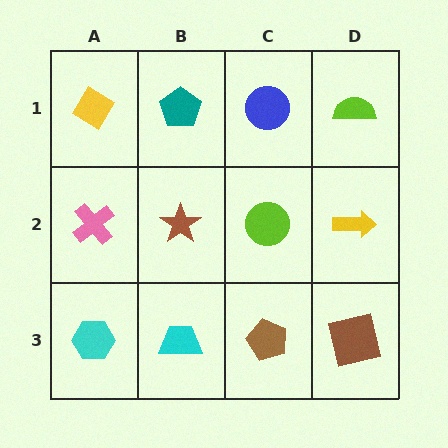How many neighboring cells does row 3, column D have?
2.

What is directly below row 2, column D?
A brown square.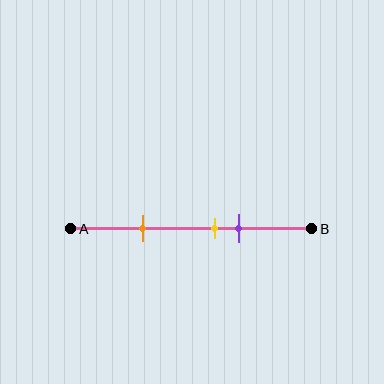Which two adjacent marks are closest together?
The yellow and purple marks are the closest adjacent pair.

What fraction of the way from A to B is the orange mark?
The orange mark is approximately 30% (0.3) of the way from A to B.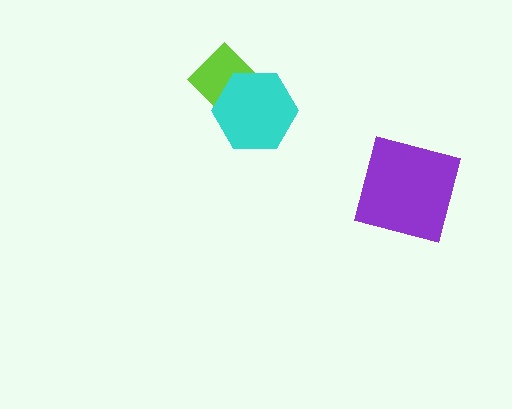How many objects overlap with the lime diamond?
1 object overlaps with the lime diamond.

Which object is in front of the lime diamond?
The cyan hexagon is in front of the lime diamond.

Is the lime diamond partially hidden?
Yes, it is partially covered by another shape.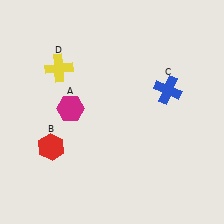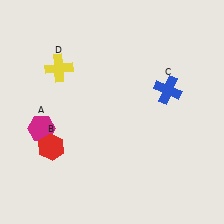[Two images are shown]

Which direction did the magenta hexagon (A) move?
The magenta hexagon (A) moved left.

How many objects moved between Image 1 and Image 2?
1 object moved between the two images.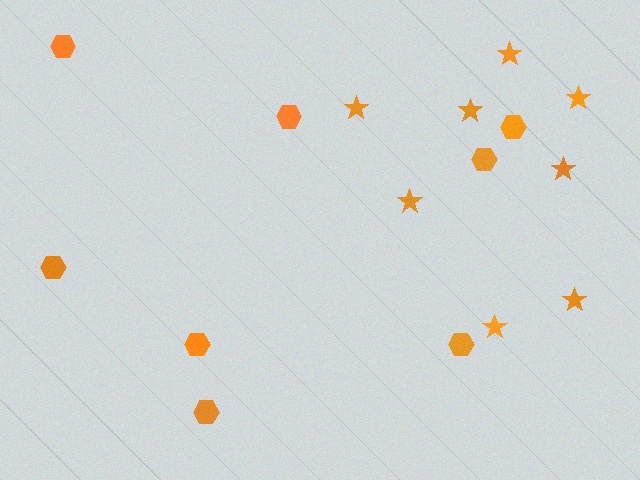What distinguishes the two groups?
There are 2 groups: one group of stars (8) and one group of hexagons (8).